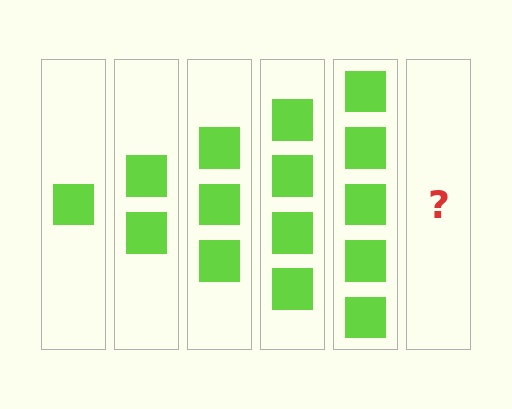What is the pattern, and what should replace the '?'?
The pattern is that each step adds one more square. The '?' should be 6 squares.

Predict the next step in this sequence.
The next step is 6 squares.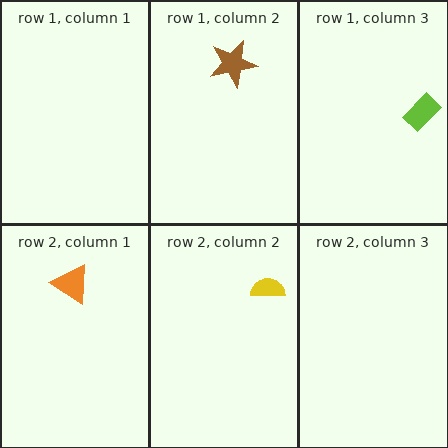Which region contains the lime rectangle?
The row 1, column 3 region.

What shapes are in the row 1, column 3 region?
The lime rectangle.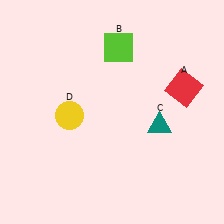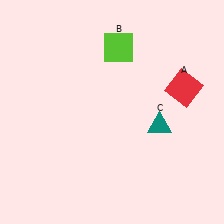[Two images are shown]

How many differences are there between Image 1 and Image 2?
There is 1 difference between the two images.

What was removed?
The yellow circle (D) was removed in Image 2.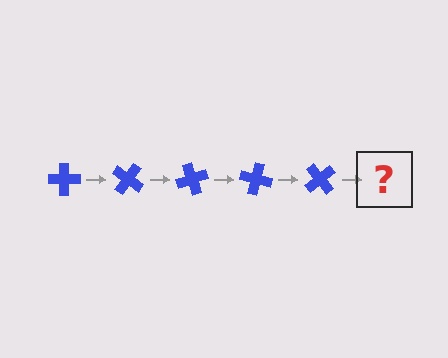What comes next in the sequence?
The next element should be a blue cross rotated 175 degrees.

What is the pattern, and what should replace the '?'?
The pattern is that the cross rotates 35 degrees each step. The '?' should be a blue cross rotated 175 degrees.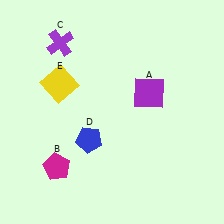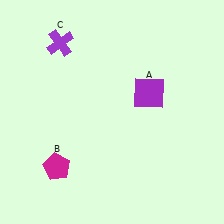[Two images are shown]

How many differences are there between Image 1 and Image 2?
There are 2 differences between the two images.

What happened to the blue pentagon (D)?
The blue pentagon (D) was removed in Image 2. It was in the bottom-left area of Image 1.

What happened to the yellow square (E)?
The yellow square (E) was removed in Image 2. It was in the top-left area of Image 1.